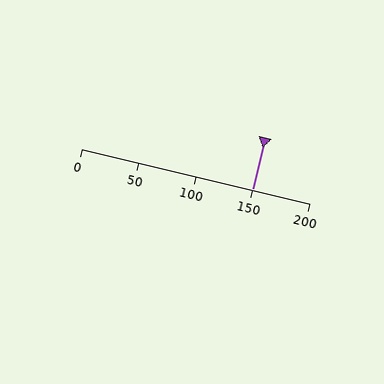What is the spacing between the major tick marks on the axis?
The major ticks are spaced 50 apart.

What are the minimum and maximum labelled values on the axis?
The axis runs from 0 to 200.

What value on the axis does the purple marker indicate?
The marker indicates approximately 150.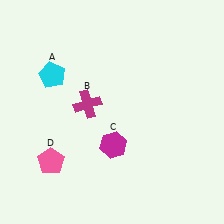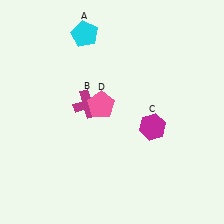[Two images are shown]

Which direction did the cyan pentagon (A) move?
The cyan pentagon (A) moved up.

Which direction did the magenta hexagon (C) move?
The magenta hexagon (C) moved right.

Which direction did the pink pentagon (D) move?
The pink pentagon (D) moved up.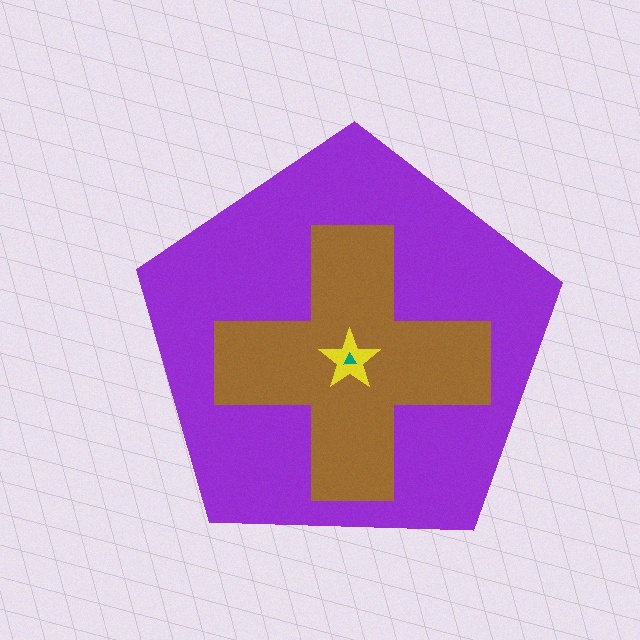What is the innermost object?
The teal triangle.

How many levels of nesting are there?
4.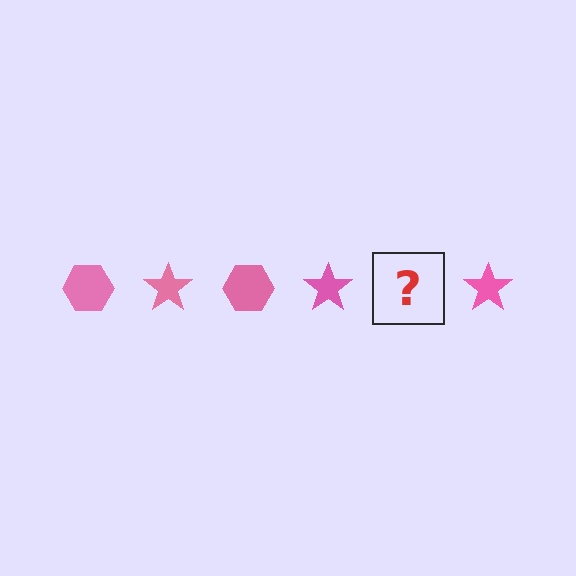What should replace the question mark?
The question mark should be replaced with a pink hexagon.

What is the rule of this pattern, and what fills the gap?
The rule is that the pattern cycles through hexagon, star shapes in pink. The gap should be filled with a pink hexagon.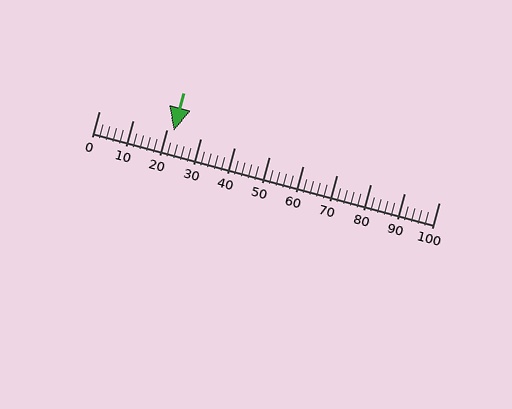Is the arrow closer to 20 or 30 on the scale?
The arrow is closer to 20.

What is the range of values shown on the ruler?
The ruler shows values from 0 to 100.